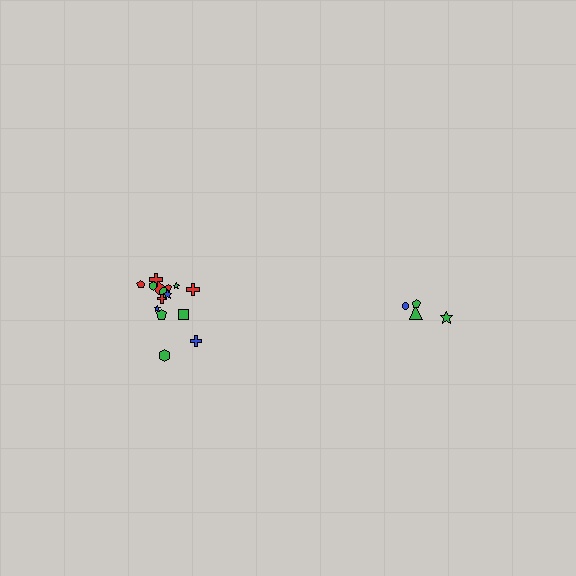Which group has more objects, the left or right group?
The left group.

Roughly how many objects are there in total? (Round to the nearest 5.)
Roughly 20 objects in total.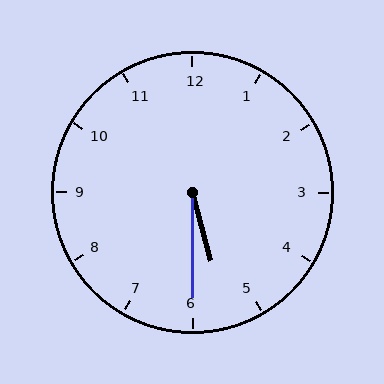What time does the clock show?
5:30.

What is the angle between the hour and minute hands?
Approximately 15 degrees.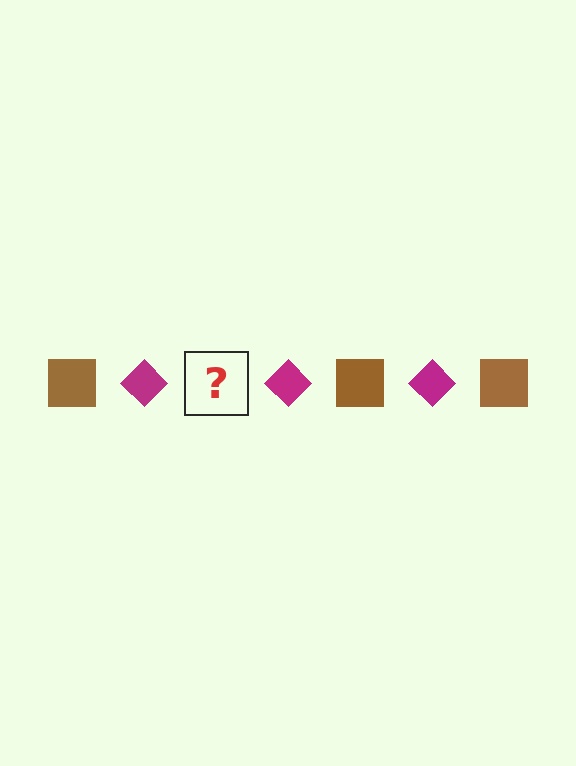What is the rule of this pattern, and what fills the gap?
The rule is that the pattern alternates between brown square and magenta diamond. The gap should be filled with a brown square.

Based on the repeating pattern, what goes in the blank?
The blank should be a brown square.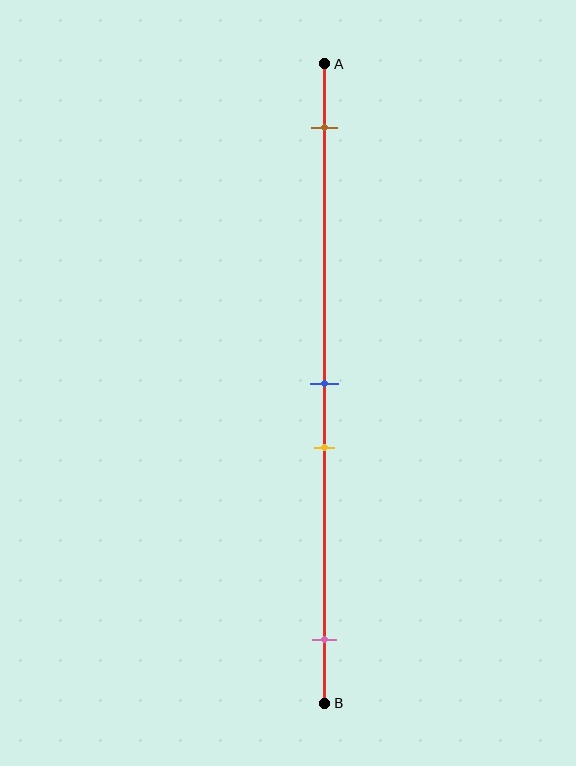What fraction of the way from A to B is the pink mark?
The pink mark is approximately 90% (0.9) of the way from A to B.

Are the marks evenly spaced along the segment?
No, the marks are not evenly spaced.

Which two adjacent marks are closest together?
The blue and yellow marks are the closest adjacent pair.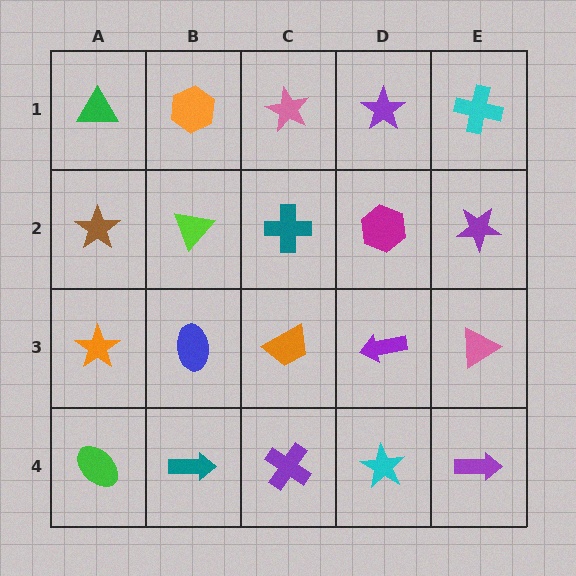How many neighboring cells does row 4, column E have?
2.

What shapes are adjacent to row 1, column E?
A purple star (row 2, column E), a purple star (row 1, column D).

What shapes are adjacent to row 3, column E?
A purple star (row 2, column E), a purple arrow (row 4, column E), a purple arrow (row 3, column D).